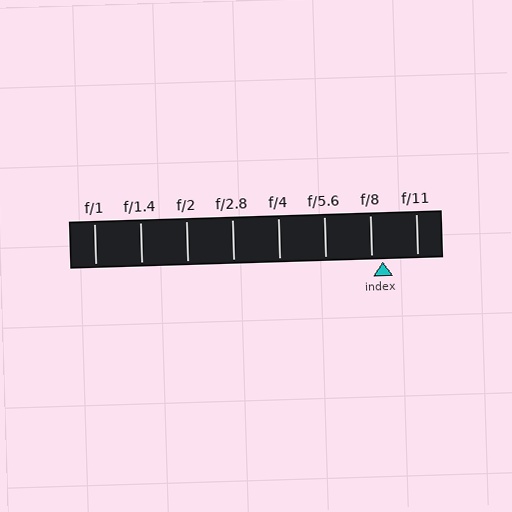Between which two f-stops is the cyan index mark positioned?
The index mark is between f/8 and f/11.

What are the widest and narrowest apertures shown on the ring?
The widest aperture shown is f/1 and the narrowest is f/11.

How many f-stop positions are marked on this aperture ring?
There are 8 f-stop positions marked.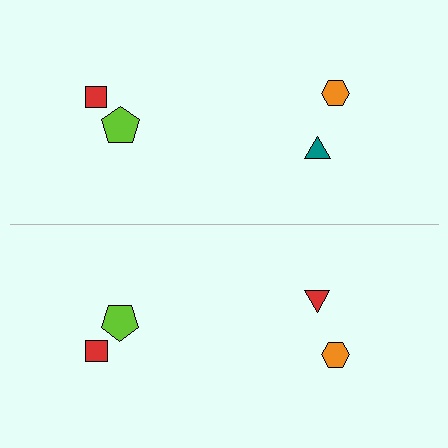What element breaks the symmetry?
The red triangle on the bottom side breaks the symmetry — its mirror counterpart is teal.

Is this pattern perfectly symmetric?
No, the pattern is not perfectly symmetric. The red triangle on the bottom side breaks the symmetry — its mirror counterpart is teal.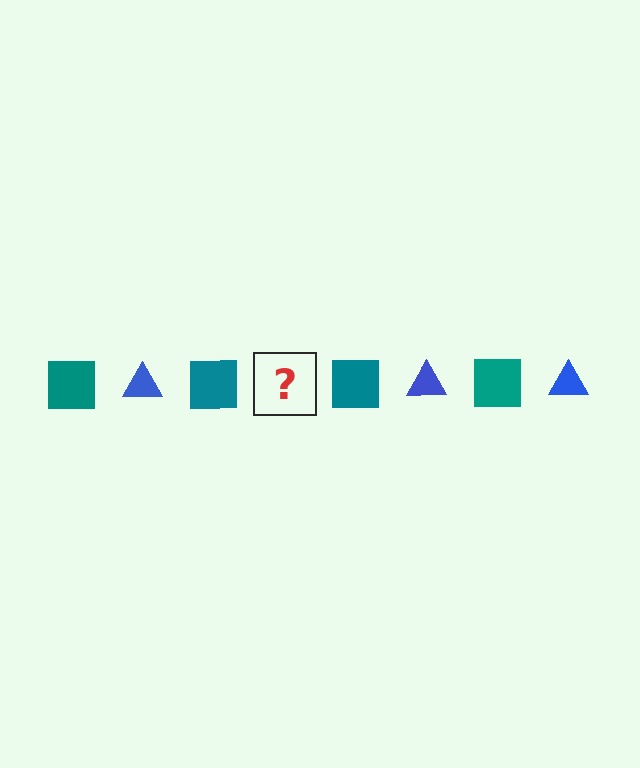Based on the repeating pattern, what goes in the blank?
The blank should be a blue triangle.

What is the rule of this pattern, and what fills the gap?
The rule is that the pattern alternates between teal square and blue triangle. The gap should be filled with a blue triangle.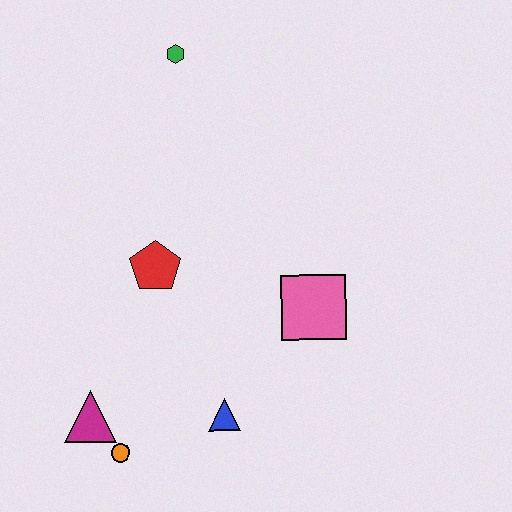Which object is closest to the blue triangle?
The orange circle is closest to the blue triangle.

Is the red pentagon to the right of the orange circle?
Yes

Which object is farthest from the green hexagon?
The orange circle is farthest from the green hexagon.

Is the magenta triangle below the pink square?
Yes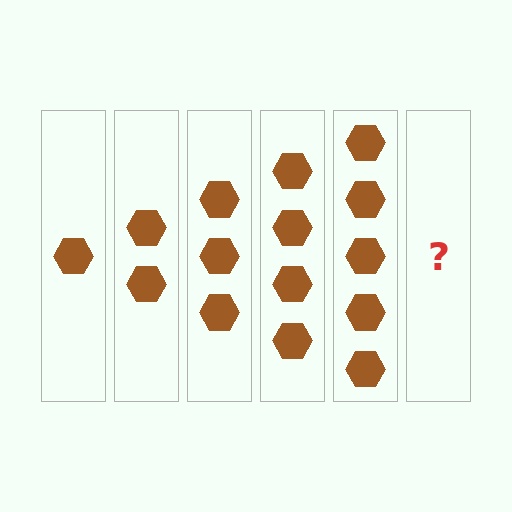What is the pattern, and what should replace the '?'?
The pattern is that each step adds one more hexagon. The '?' should be 6 hexagons.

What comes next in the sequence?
The next element should be 6 hexagons.